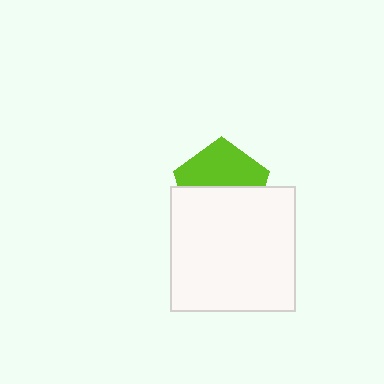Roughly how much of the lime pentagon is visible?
About half of it is visible (roughly 48%).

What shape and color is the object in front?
The object in front is a white square.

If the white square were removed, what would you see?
You would see the complete lime pentagon.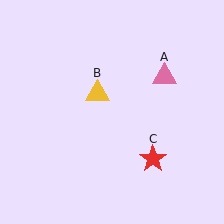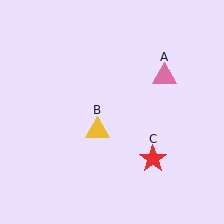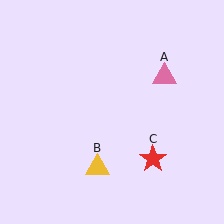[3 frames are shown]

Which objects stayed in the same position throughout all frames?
Pink triangle (object A) and red star (object C) remained stationary.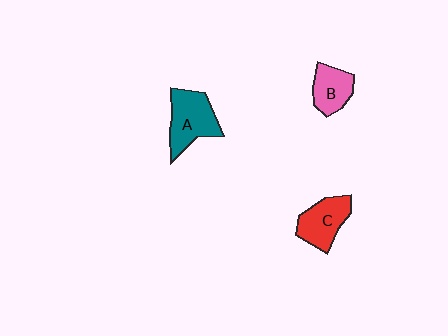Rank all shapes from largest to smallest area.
From largest to smallest: A (teal), C (red), B (pink).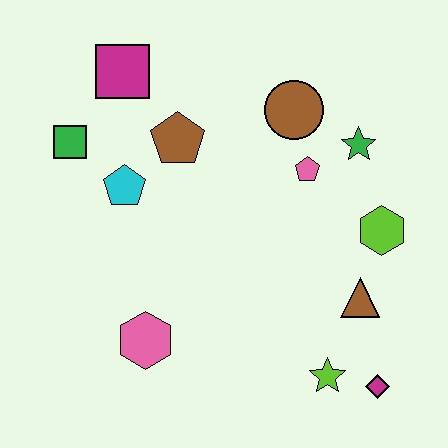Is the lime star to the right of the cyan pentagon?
Yes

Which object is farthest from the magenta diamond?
The magenta square is farthest from the magenta diamond.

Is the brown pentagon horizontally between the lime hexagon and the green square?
Yes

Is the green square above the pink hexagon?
Yes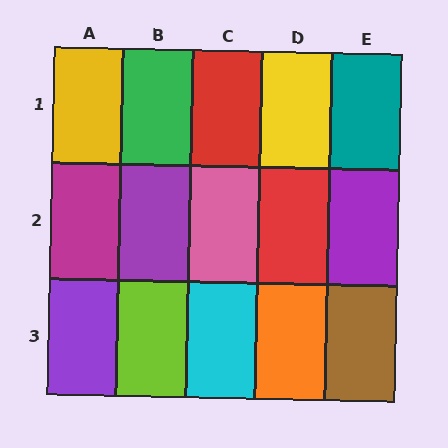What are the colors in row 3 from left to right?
Purple, lime, cyan, orange, brown.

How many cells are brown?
1 cell is brown.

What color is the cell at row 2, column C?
Pink.